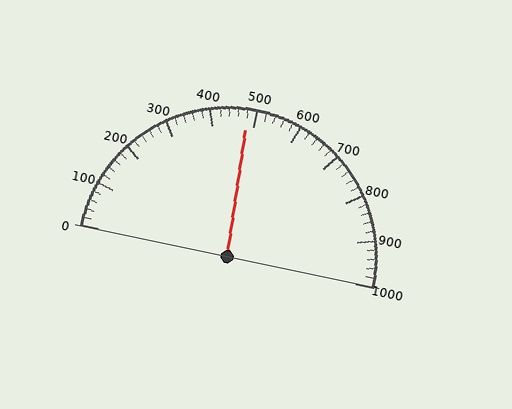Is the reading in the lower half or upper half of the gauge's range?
The reading is in the lower half of the range (0 to 1000).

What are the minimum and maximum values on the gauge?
The gauge ranges from 0 to 1000.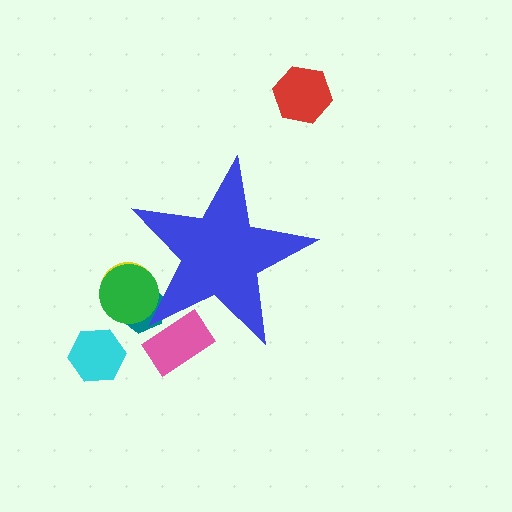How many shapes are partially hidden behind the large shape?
4 shapes are partially hidden.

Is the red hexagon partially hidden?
No, the red hexagon is fully visible.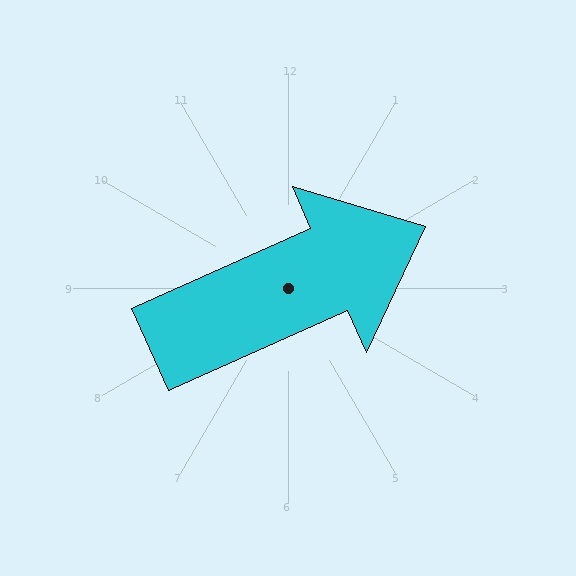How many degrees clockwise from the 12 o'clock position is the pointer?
Approximately 66 degrees.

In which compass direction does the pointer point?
Northeast.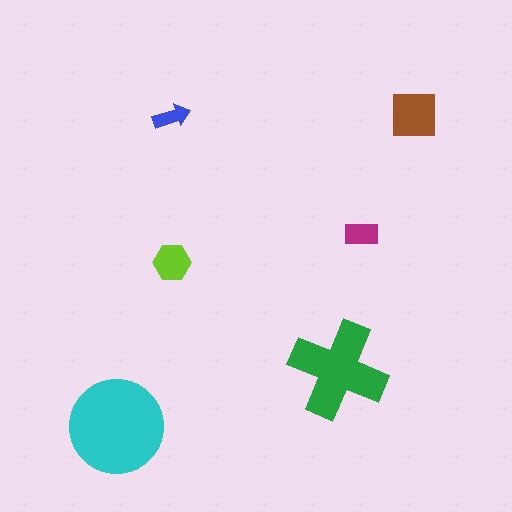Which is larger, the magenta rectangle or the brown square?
The brown square.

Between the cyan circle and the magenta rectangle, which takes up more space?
The cyan circle.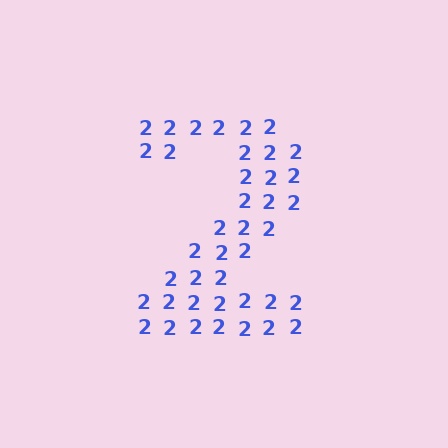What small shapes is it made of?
It is made of small digit 2's.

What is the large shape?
The large shape is the digit 2.